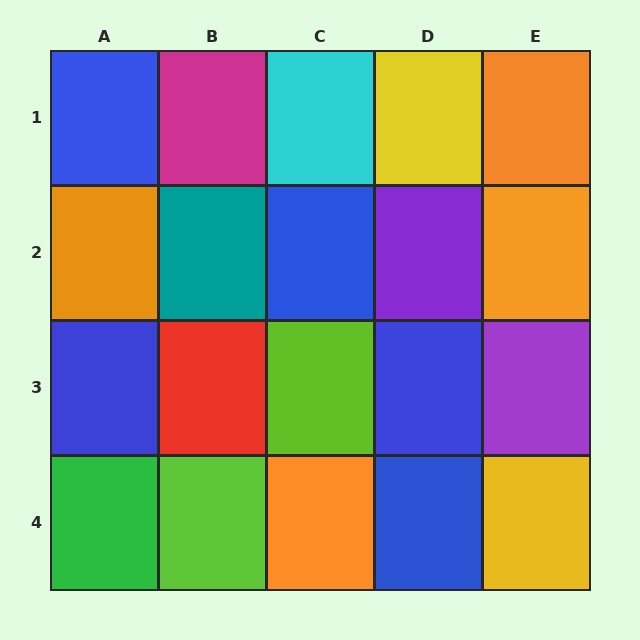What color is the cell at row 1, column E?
Orange.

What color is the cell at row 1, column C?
Cyan.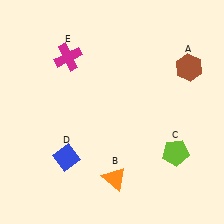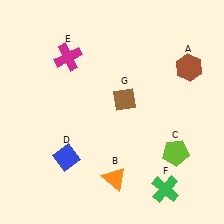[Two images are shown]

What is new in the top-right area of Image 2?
A brown diamond (G) was added in the top-right area of Image 2.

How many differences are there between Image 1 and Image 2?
There are 2 differences between the two images.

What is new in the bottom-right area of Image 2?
A green cross (F) was added in the bottom-right area of Image 2.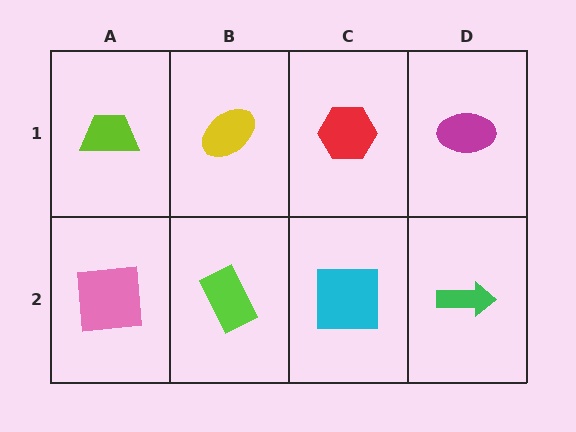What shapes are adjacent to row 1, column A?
A pink square (row 2, column A), a yellow ellipse (row 1, column B).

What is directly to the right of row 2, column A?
A lime rectangle.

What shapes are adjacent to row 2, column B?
A yellow ellipse (row 1, column B), a pink square (row 2, column A), a cyan square (row 2, column C).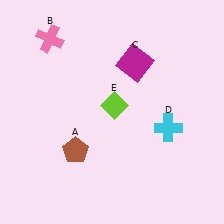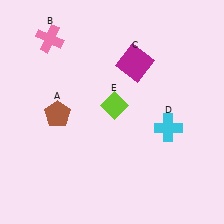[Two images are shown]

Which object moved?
The brown pentagon (A) moved up.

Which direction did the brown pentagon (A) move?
The brown pentagon (A) moved up.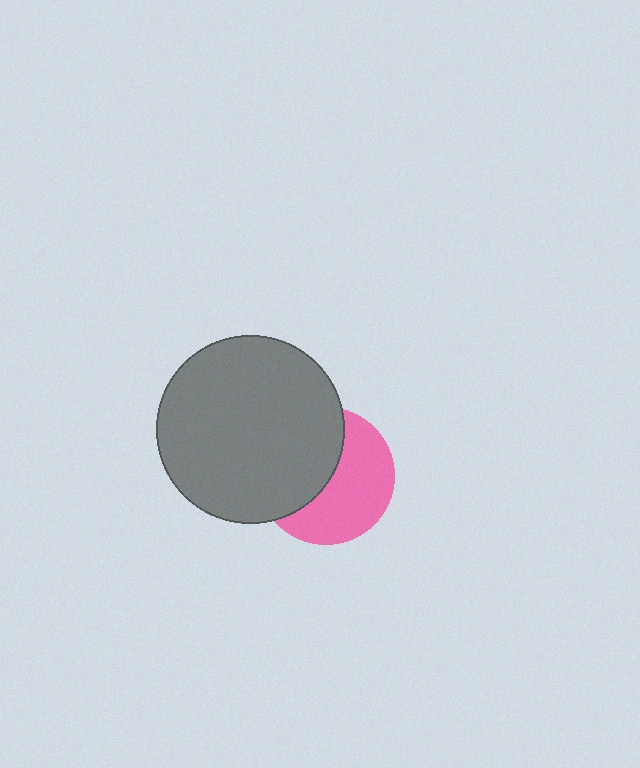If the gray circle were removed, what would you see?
You would see the complete pink circle.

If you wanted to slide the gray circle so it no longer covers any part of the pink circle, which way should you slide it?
Slide it left — that is the most direct way to separate the two shapes.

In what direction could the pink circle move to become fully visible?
The pink circle could move right. That would shift it out from behind the gray circle entirely.